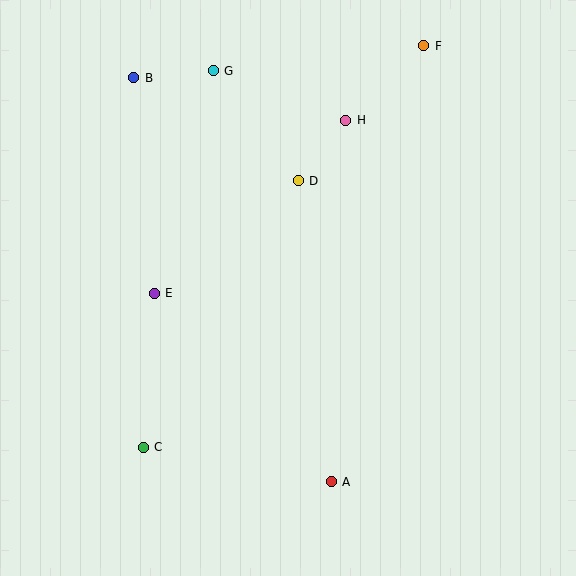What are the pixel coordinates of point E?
Point E is at (154, 293).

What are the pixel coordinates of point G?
Point G is at (213, 71).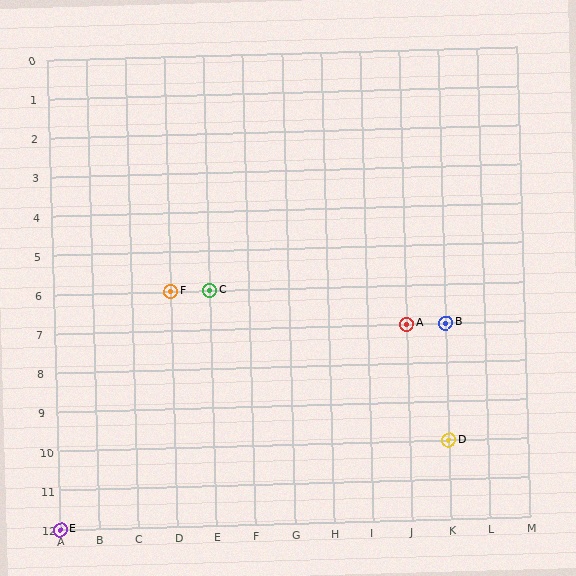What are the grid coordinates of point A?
Point A is at grid coordinates (J, 7).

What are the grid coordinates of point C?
Point C is at grid coordinates (E, 6).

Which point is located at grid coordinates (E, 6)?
Point C is at (E, 6).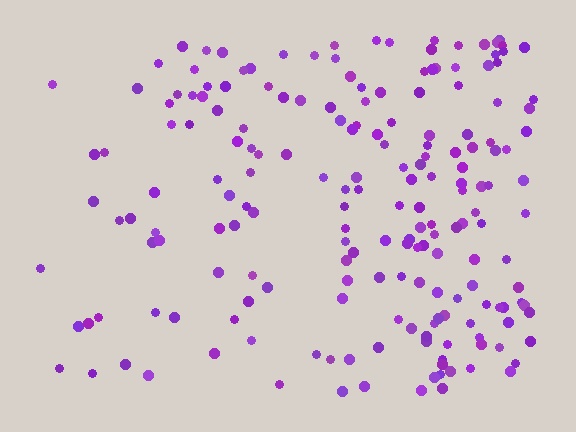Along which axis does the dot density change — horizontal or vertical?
Horizontal.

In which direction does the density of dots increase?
From left to right, with the right side densest.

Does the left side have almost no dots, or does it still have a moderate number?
Still a moderate number, just noticeably fewer than the right.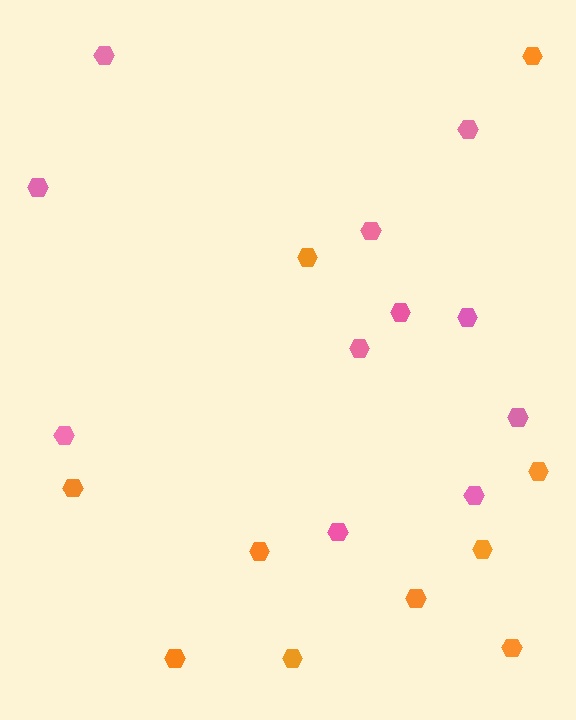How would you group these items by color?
There are 2 groups: one group of orange hexagons (10) and one group of pink hexagons (11).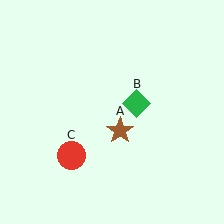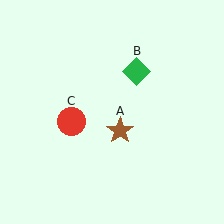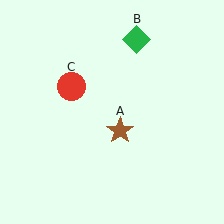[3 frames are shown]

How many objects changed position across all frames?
2 objects changed position: green diamond (object B), red circle (object C).